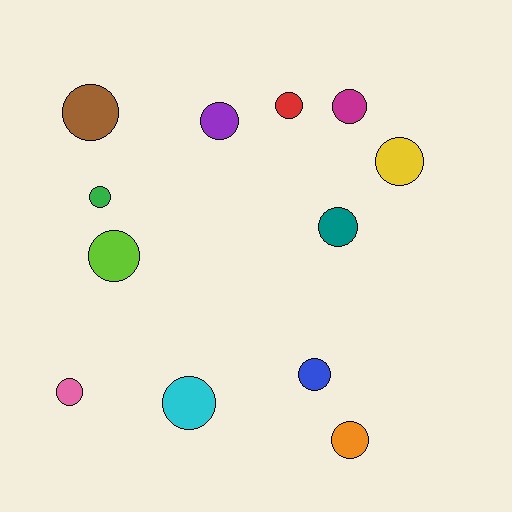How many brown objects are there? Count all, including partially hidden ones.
There is 1 brown object.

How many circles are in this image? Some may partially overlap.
There are 12 circles.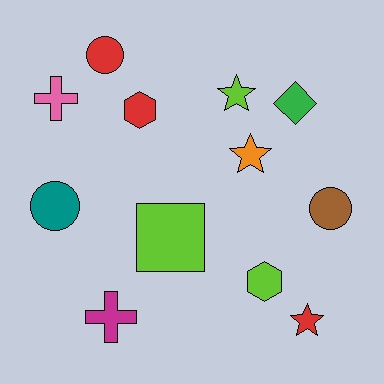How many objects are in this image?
There are 12 objects.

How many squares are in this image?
There is 1 square.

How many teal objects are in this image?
There is 1 teal object.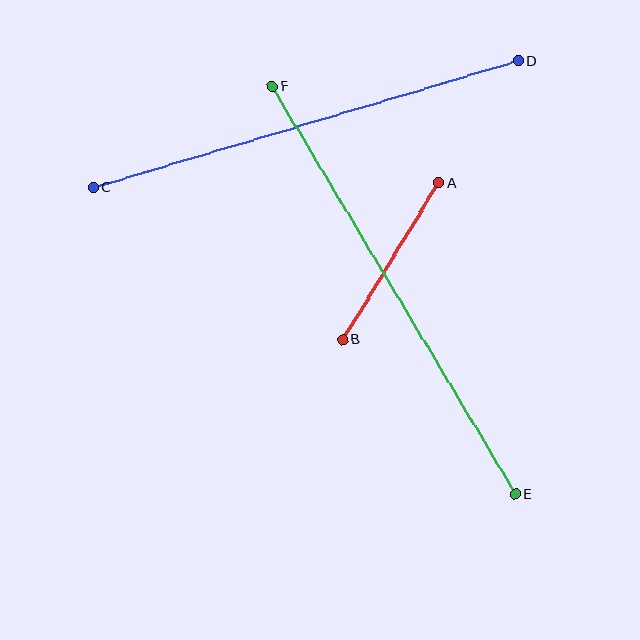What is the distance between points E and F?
The distance is approximately 475 pixels.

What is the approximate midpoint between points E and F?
The midpoint is at approximately (394, 290) pixels.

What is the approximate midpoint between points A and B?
The midpoint is at approximately (391, 261) pixels.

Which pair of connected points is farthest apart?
Points E and F are farthest apart.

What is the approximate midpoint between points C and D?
The midpoint is at approximately (306, 125) pixels.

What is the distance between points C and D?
The distance is approximately 444 pixels.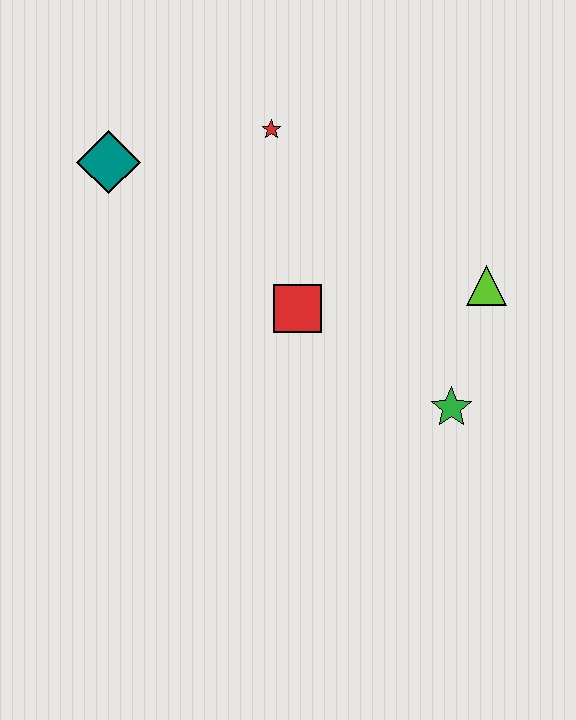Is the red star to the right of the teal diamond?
Yes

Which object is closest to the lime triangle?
The green star is closest to the lime triangle.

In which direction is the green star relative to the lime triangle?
The green star is below the lime triangle.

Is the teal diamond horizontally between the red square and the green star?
No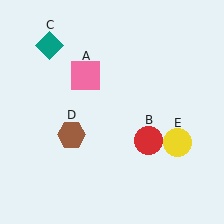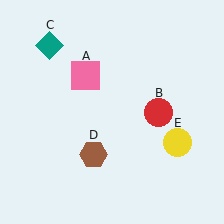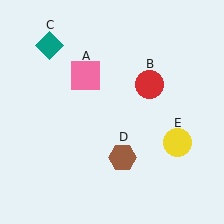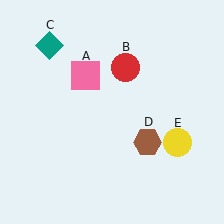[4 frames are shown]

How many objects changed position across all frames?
2 objects changed position: red circle (object B), brown hexagon (object D).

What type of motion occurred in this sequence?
The red circle (object B), brown hexagon (object D) rotated counterclockwise around the center of the scene.